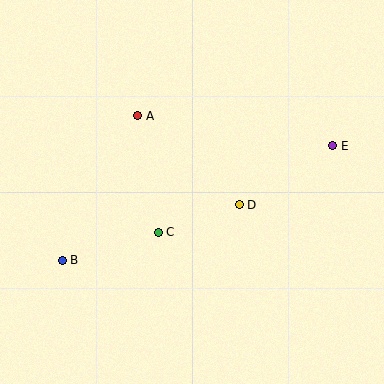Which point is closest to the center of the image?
Point D at (239, 205) is closest to the center.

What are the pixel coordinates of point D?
Point D is at (239, 205).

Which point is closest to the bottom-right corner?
Point D is closest to the bottom-right corner.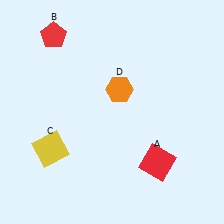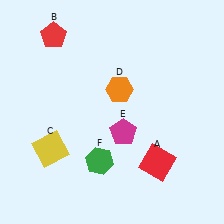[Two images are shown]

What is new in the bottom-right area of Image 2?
A magenta pentagon (E) was added in the bottom-right area of Image 2.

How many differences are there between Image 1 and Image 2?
There are 2 differences between the two images.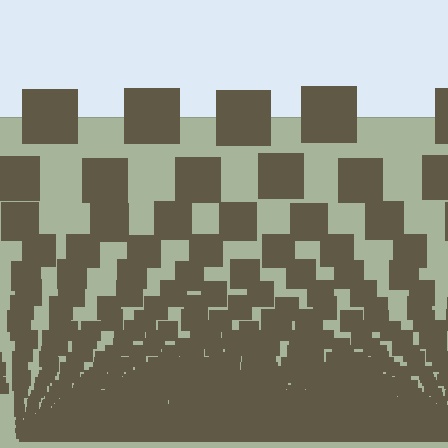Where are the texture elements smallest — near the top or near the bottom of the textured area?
Near the bottom.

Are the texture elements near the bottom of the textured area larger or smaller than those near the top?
Smaller. The gradient is inverted — elements near the bottom are smaller and denser.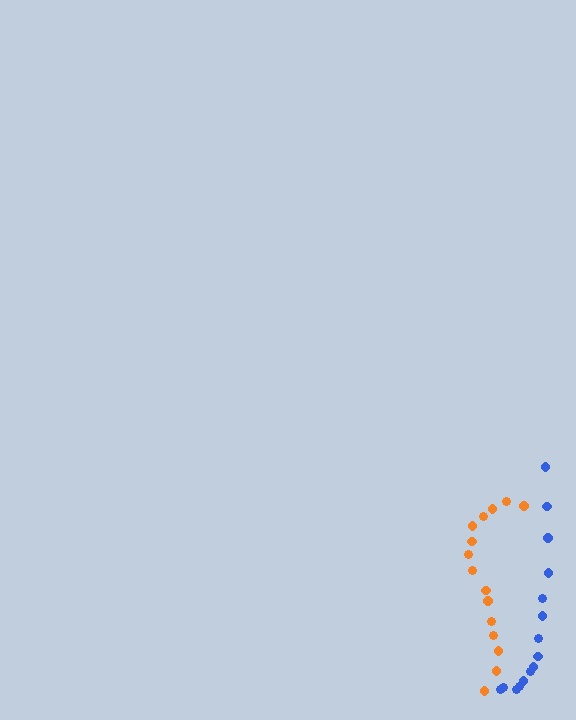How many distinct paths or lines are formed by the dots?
There are 2 distinct paths.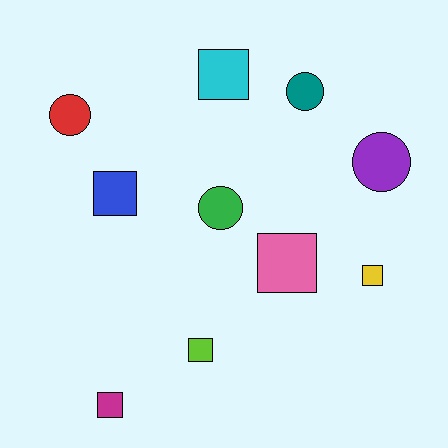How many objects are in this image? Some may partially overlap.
There are 10 objects.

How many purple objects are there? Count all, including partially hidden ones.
There is 1 purple object.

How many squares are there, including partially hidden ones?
There are 6 squares.